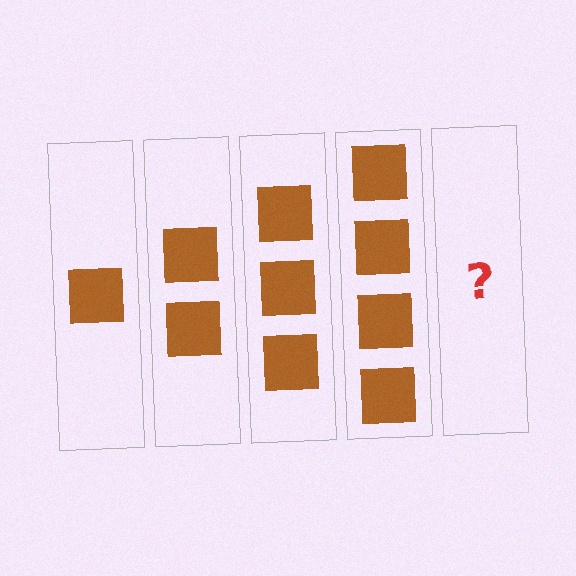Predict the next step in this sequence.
The next step is 5 squares.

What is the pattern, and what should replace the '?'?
The pattern is that each step adds one more square. The '?' should be 5 squares.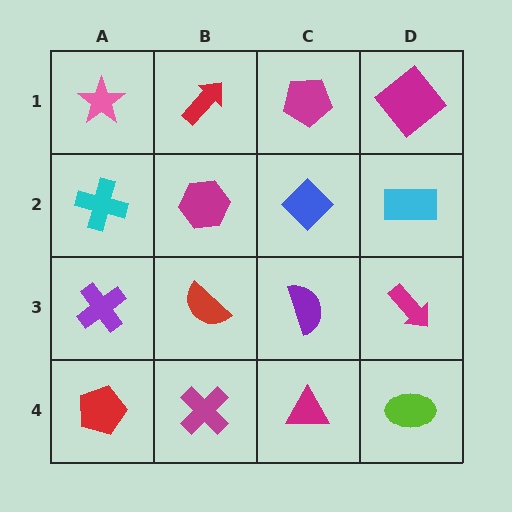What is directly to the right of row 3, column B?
A purple semicircle.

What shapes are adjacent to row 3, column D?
A cyan rectangle (row 2, column D), a lime ellipse (row 4, column D), a purple semicircle (row 3, column C).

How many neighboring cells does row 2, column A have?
3.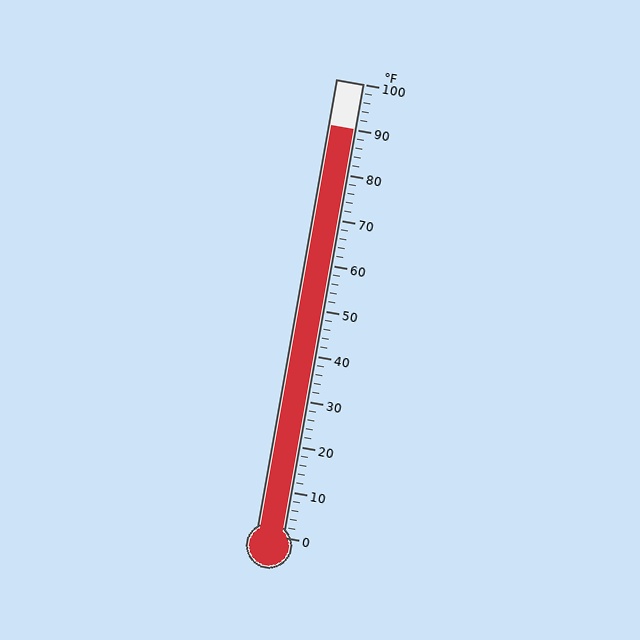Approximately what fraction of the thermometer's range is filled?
The thermometer is filled to approximately 90% of its range.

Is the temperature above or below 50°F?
The temperature is above 50°F.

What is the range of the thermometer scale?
The thermometer scale ranges from 0°F to 100°F.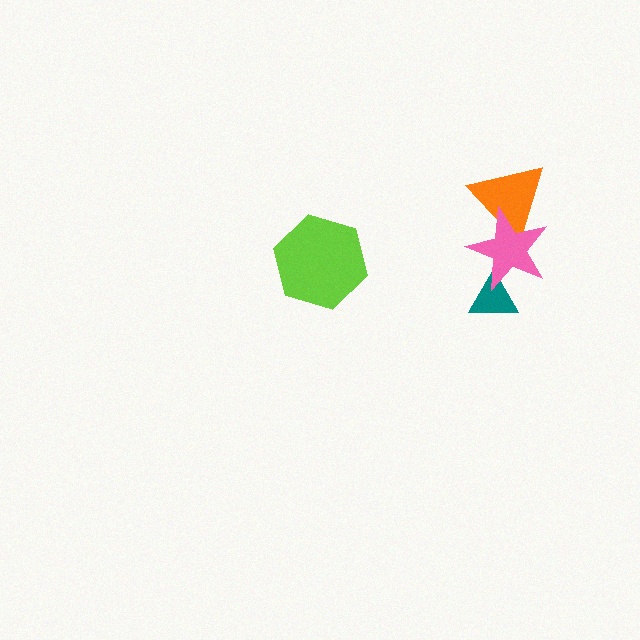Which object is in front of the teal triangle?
The pink star is in front of the teal triangle.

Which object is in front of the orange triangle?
The pink star is in front of the orange triangle.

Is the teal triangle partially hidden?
Yes, it is partially covered by another shape.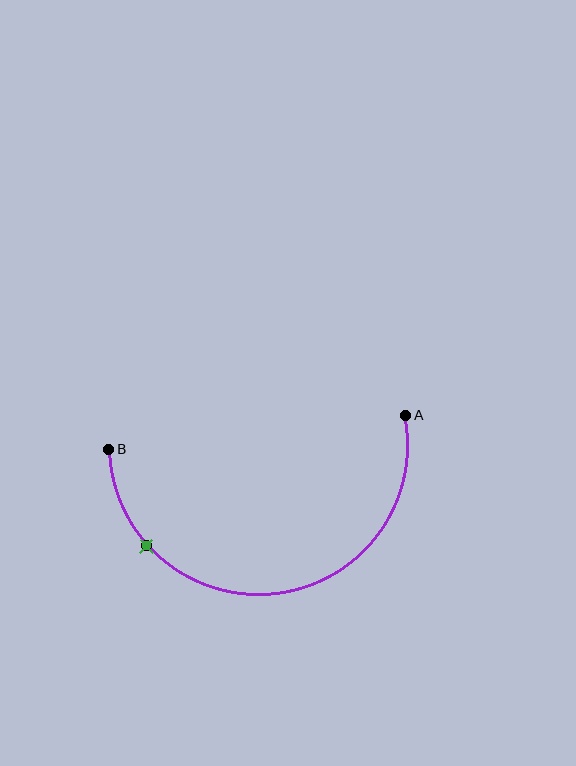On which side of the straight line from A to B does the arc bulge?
The arc bulges below the straight line connecting A and B.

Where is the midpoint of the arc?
The arc midpoint is the point on the curve farthest from the straight line joining A and B. It sits below that line.